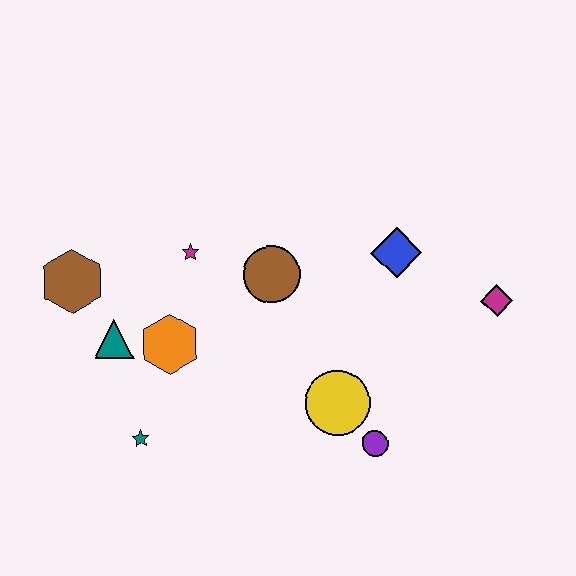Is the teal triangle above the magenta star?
No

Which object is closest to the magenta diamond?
The blue diamond is closest to the magenta diamond.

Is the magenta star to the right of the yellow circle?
No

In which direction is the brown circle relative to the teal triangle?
The brown circle is to the right of the teal triangle.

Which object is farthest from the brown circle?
The magenta diamond is farthest from the brown circle.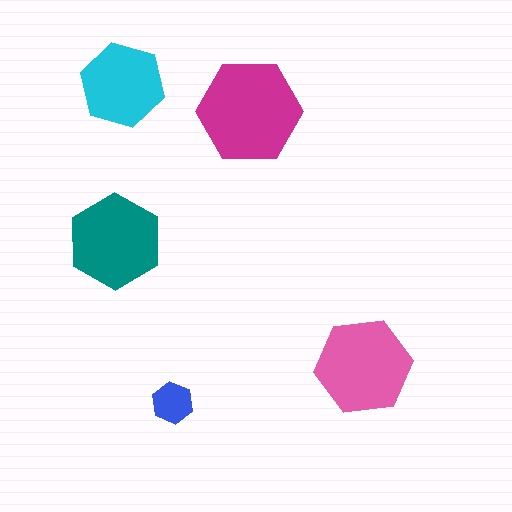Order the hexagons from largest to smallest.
the magenta one, the pink one, the teal one, the cyan one, the blue one.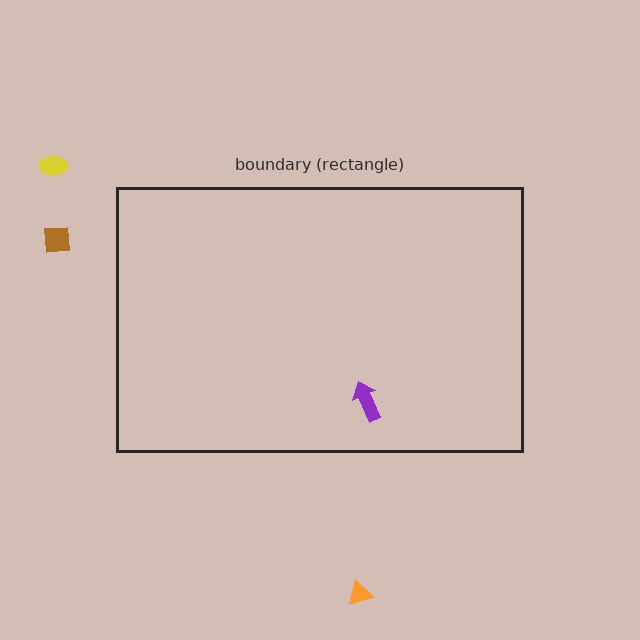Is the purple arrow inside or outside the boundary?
Inside.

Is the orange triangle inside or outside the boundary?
Outside.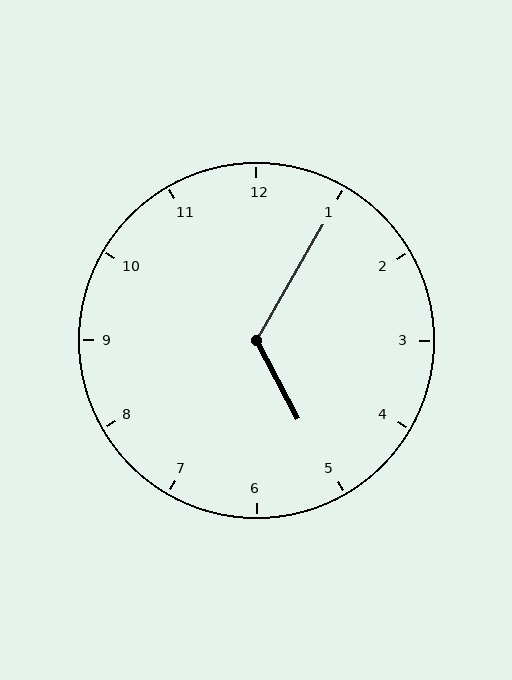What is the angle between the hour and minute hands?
Approximately 122 degrees.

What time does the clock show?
5:05.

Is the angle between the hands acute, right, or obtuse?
It is obtuse.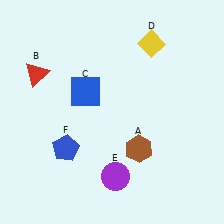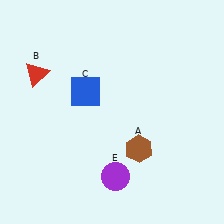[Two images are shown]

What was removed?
The blue pentagon (F), the yellow diamond (D) were removed in Image 2.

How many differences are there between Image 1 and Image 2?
There are 2 differences between the two images.